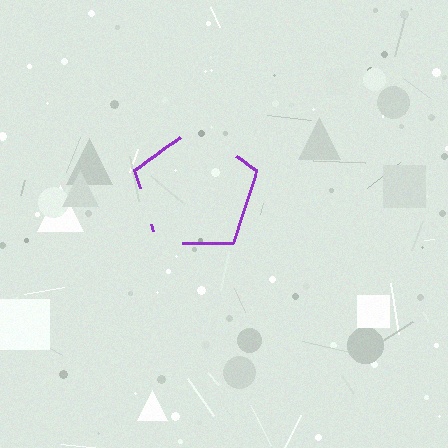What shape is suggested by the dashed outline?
The dashed outline suggests a pentagon.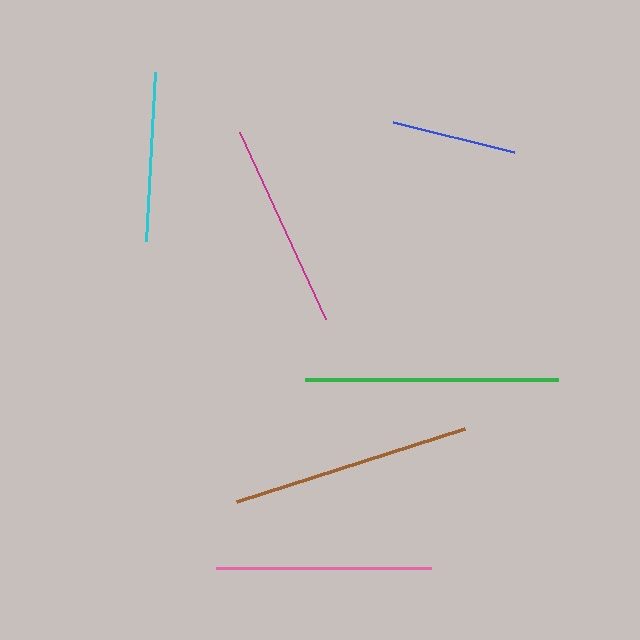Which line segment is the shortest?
The blue line is the shortest at approximately 124 pixels.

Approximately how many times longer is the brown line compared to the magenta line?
The brown line is approximately 1.2 times the length of the magenta line.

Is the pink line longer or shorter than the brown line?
The brown line is longer than the pink line.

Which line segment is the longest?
The green line is the longest at approximately 253 pixels.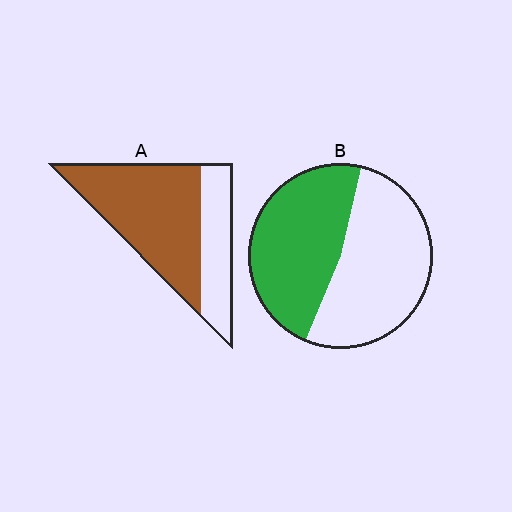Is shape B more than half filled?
Roughly half.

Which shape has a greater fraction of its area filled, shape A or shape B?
Shape A.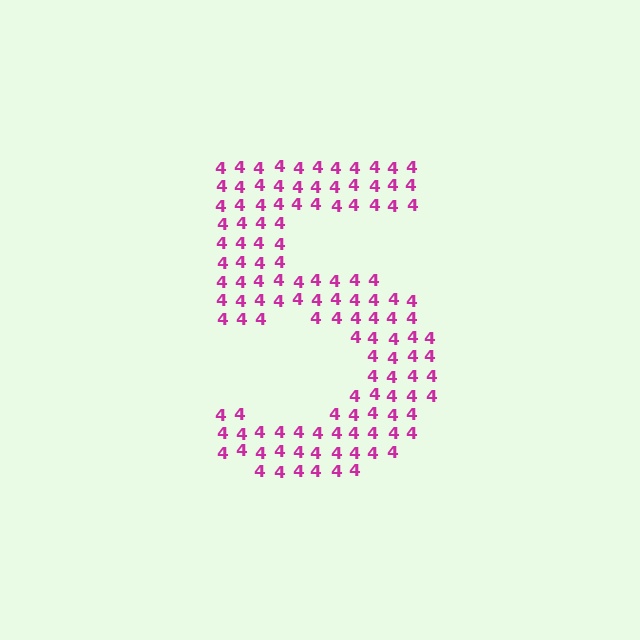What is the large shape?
The large shape is the digit 5.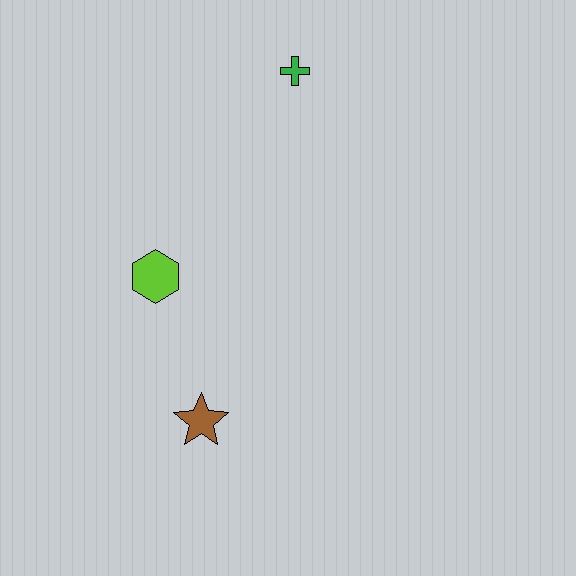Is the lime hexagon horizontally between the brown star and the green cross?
No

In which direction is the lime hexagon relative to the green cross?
The lime hexagon is below the green cross.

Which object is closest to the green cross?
The lime hexagon is closest to the green cross.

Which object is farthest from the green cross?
The brown star is farthest from the green cross.